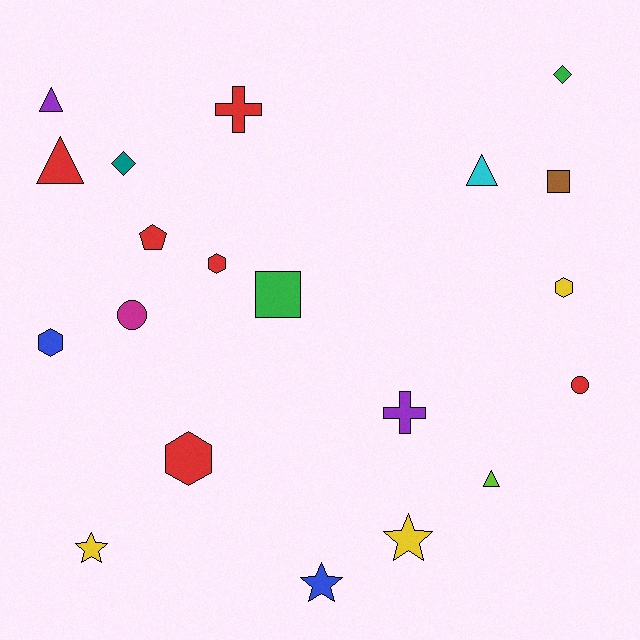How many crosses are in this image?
There are 2 crosses.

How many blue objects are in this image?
There are 2 blue objects.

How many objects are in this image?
There are 20 objects.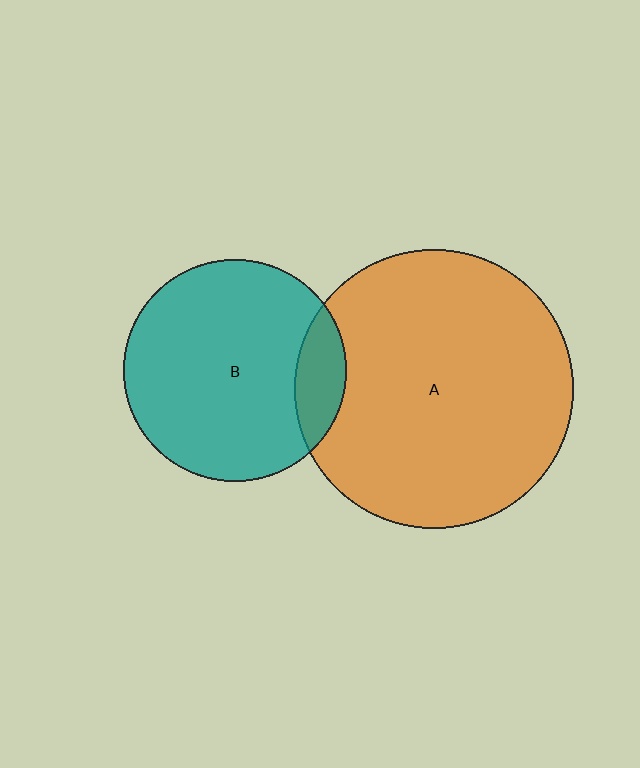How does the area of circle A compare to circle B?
Approximately 1.6 times.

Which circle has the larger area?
Circle A (orange).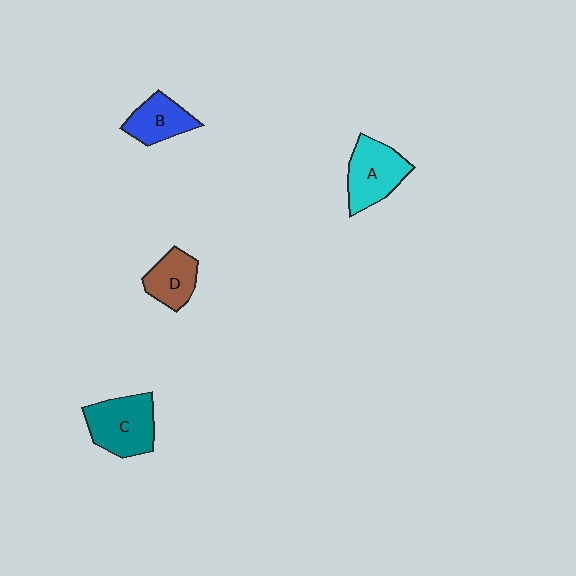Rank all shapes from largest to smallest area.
From largest to smallest: C (teal), A (cyan), B (blue), D (brown).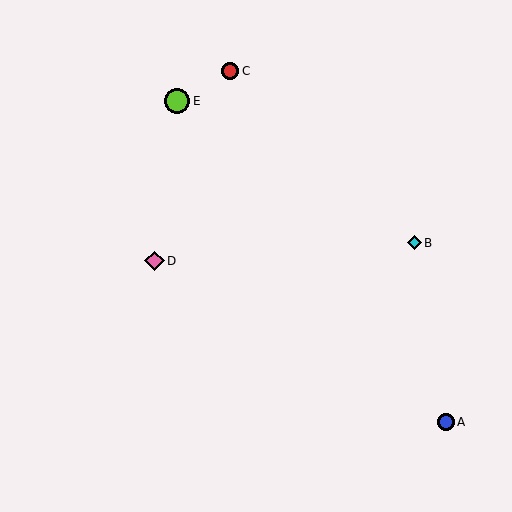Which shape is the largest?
The lime circle (labeled E) is the largest.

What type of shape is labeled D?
Shape D is a pink diamond.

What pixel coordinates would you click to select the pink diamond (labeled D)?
Click at (154, 261) to select the pink diamond D.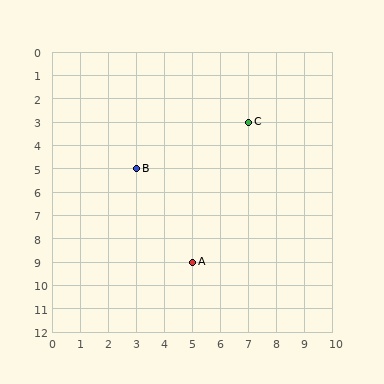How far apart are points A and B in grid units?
Points A and B are 2 columns and 4 rows apart (about 4.5 grid units diagonally).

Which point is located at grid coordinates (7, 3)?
Point C is at (7, 3).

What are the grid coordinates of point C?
Point C is at grid coordinates (7, 3).